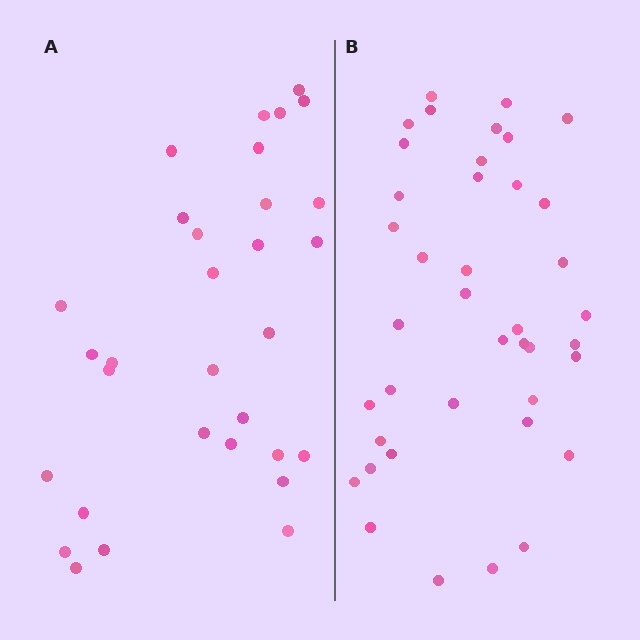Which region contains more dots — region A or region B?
Region B (the right region) has more dots.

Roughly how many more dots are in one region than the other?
Region B has roughly 8 or so more dots than region A.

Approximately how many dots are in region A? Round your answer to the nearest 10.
About 30 dots. (The exact count is 31, which rounds to 30.)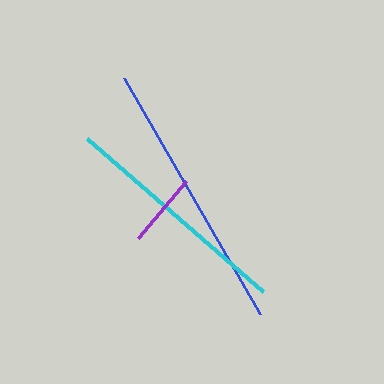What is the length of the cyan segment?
The cyan segment is approximately 233 pixels long.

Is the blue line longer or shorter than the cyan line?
The blue line is longer than the cyan line.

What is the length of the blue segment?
The blue segment is approximately 273 pixels long.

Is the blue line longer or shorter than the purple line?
The blue line is longer than the purple line.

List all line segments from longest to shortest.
From longest to shortest: blue, cyan, purple.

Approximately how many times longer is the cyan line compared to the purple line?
The cyan line is approximately 3.1 times the length of the purple line.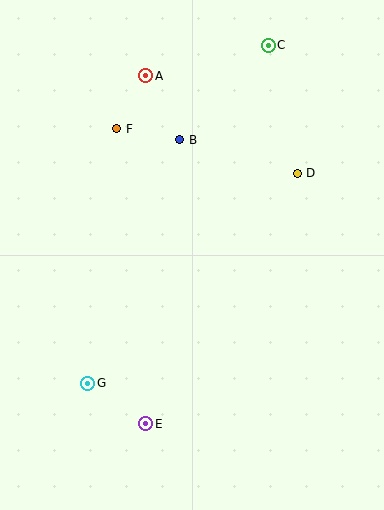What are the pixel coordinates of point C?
Point C is at (268, 45).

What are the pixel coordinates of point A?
Point A is at (146, 76).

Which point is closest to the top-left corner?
Point A is closest to the top-left corner.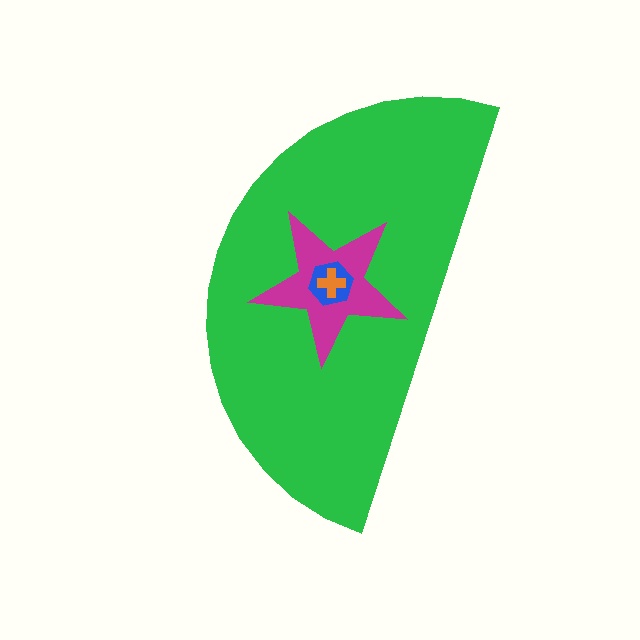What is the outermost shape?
The green semicircle.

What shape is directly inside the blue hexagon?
The orange cross.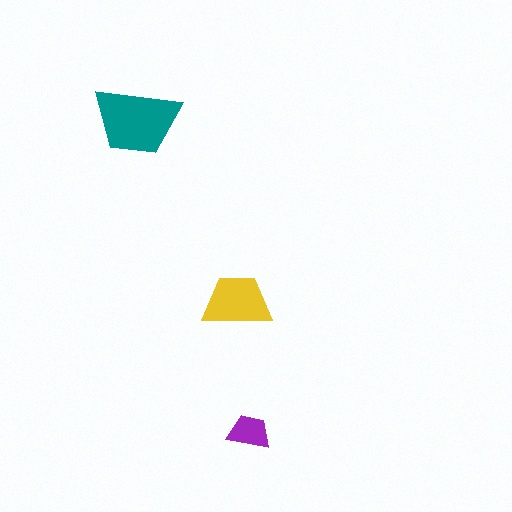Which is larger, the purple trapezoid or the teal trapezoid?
The teal one.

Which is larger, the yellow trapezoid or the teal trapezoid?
The teal one.